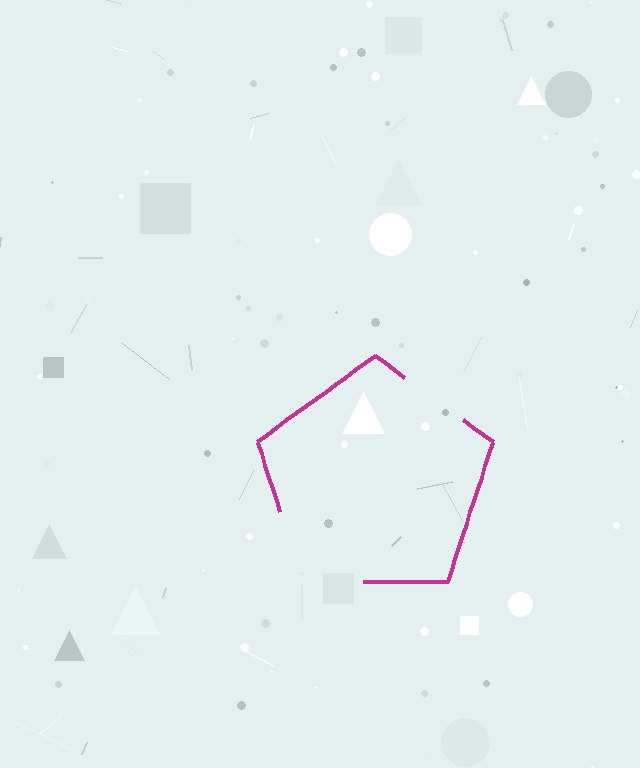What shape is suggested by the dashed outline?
The dashed outline suggests a pentagon.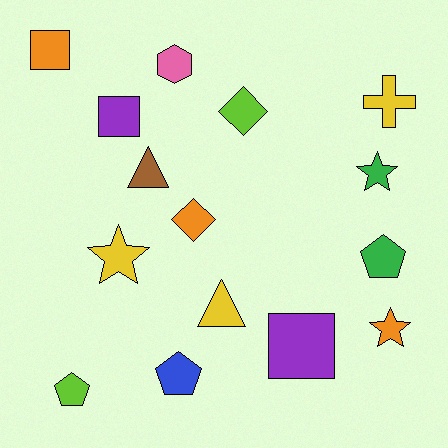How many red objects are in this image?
There are no red objects.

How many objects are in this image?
There are 15 objects.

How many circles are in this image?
There are no circles.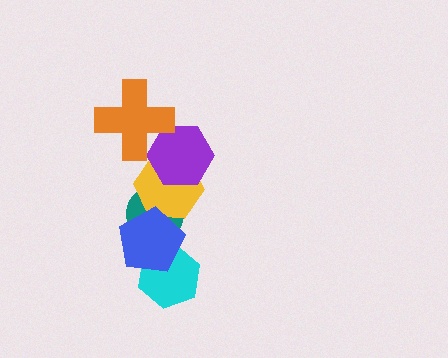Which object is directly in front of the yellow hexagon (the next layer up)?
The purple hexagon is directly in front of the yellow hexagon.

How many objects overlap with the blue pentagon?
3 objects overlap with the blue pentagon.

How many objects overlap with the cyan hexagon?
1 object overlaps with the cyan hexagon.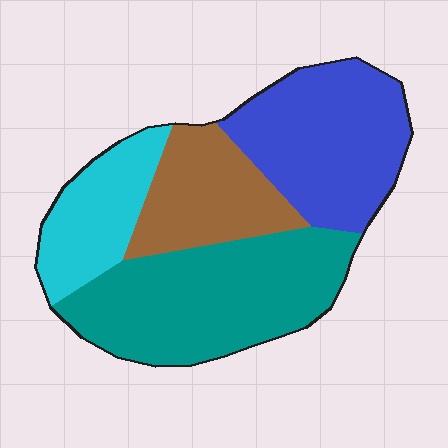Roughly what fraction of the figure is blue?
Blue covers about 30% of the figure.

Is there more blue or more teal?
Teal.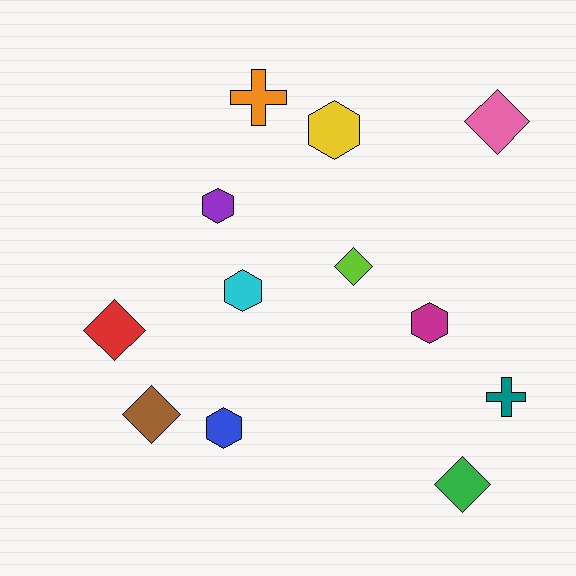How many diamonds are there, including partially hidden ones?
There are 5 diamonds.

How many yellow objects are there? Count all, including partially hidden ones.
There is 1 yellow object.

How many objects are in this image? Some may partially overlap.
There are 12 objects.